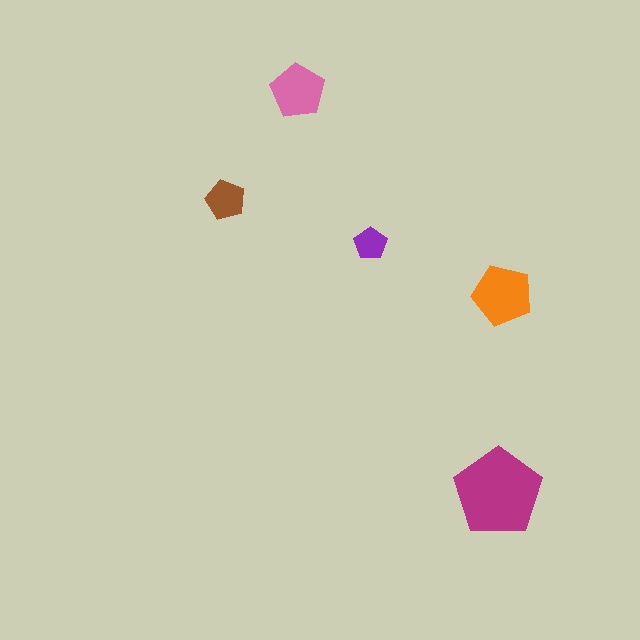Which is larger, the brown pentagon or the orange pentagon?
The orange one.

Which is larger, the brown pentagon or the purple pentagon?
The brown one.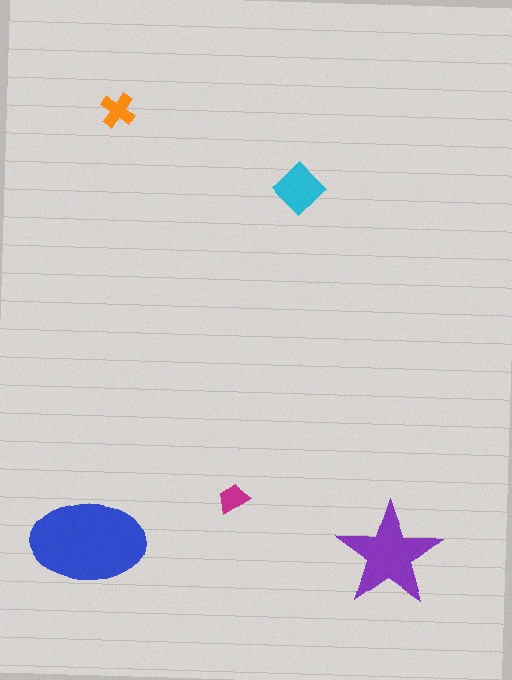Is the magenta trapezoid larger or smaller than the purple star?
Smaller.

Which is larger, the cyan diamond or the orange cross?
The cyan diamond.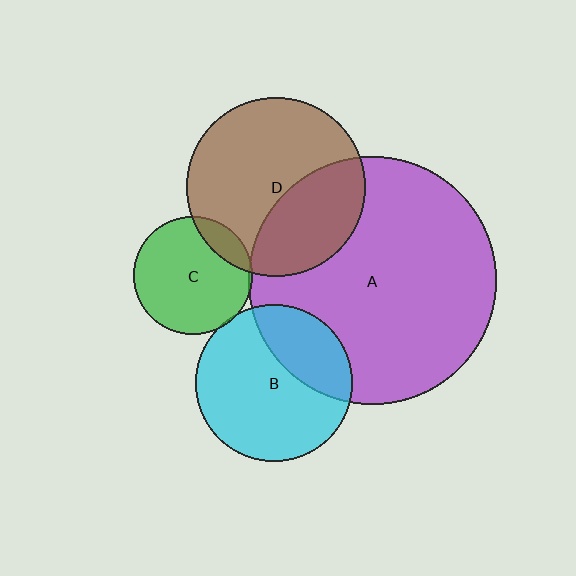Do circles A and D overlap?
Yes.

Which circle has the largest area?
Circle A (purple).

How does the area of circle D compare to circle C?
Approximately 2.3 times.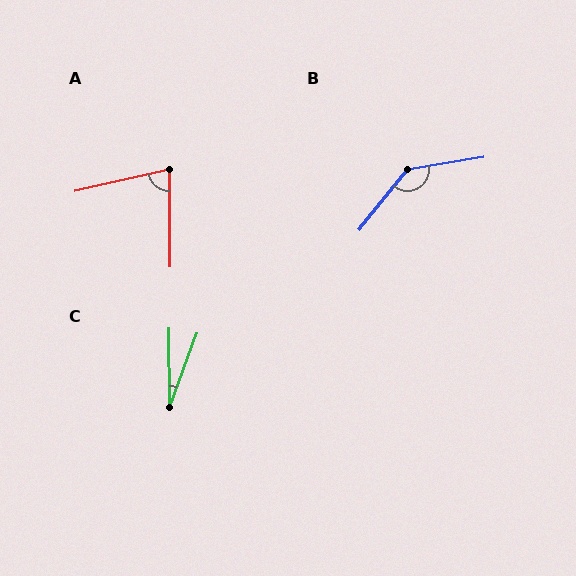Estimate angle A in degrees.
Approximately 78 degrees.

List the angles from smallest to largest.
C (21°), A (78°), B (138°).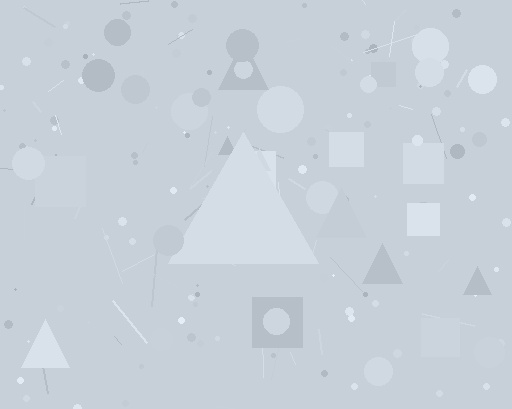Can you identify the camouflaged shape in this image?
The camouflaged shape is a triangle.